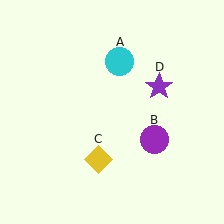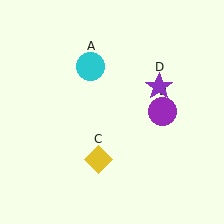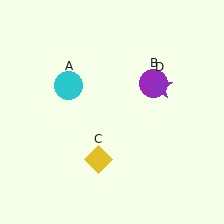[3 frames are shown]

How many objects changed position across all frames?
2 objects changed position: cyan circle (object A), purple circle (object B).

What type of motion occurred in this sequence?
The cyan circle (object A), purple circle (object B) rotated counterclockwise around the center of the scene.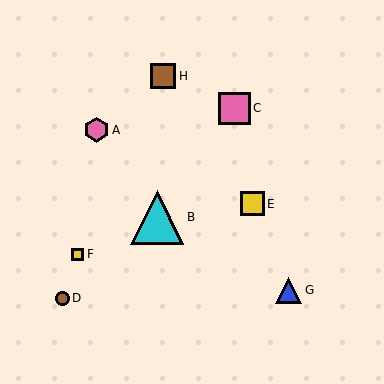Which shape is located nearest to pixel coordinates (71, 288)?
The brown circle (labeled D) at (62, 298) is nearest to that location.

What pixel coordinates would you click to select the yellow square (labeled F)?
Click at (78, 254) to select the yellow square F.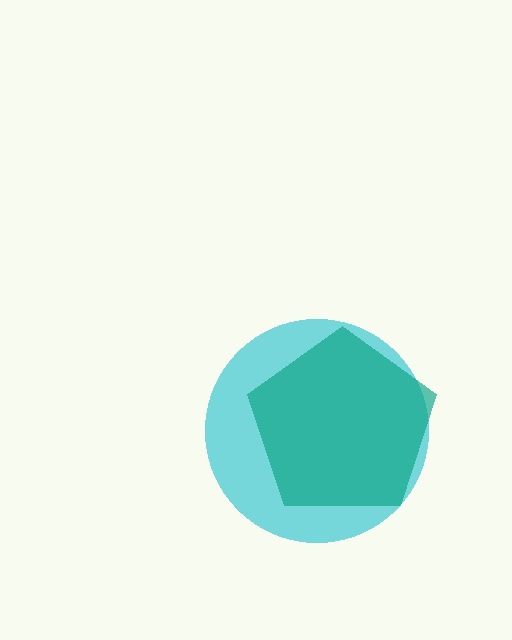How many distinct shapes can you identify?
There are 2 distinct shapes: a cyan circle, a teal pentagon.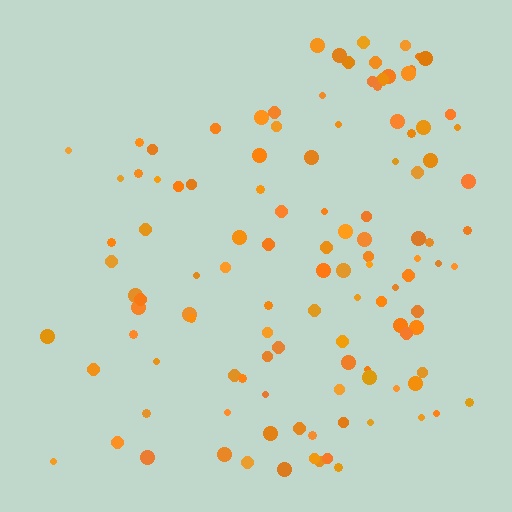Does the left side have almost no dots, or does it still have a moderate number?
Still a moderate number, just noticeably fewer than the right.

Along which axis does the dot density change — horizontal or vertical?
Horizontal.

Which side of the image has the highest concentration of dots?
The right.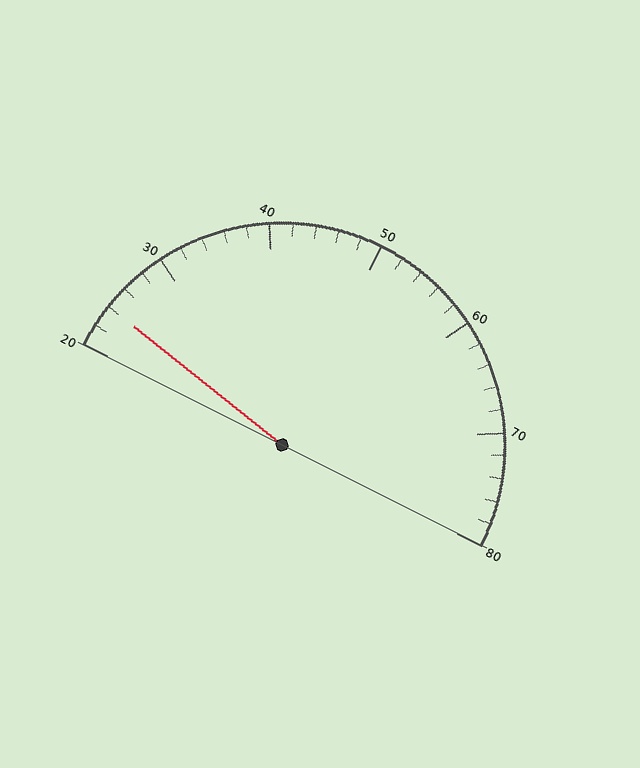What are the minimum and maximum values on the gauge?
The gauge ranges from 20 to 80.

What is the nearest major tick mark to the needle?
The nearest major tick mark is 20.